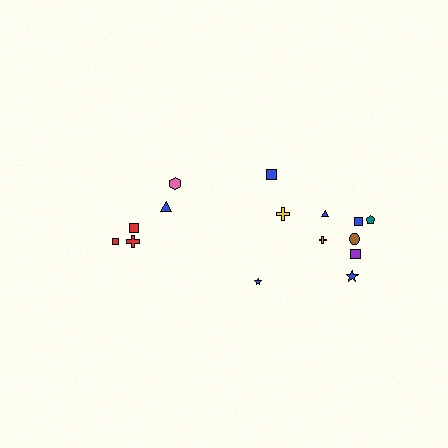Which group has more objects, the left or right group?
The right group.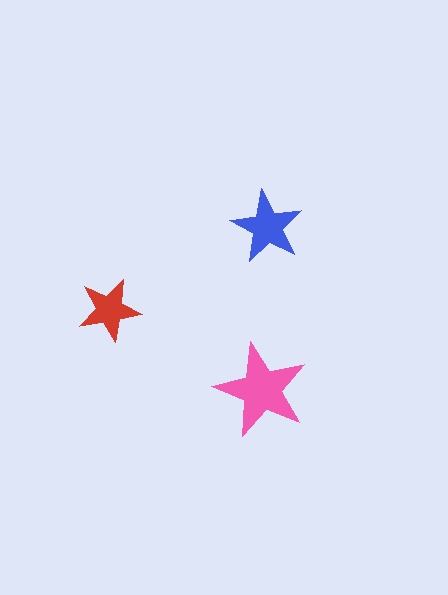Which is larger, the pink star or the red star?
The pink one.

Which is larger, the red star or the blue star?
The blue one.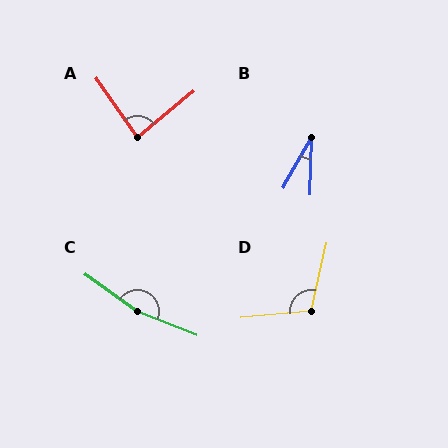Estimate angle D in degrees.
Approximately 108 degrees.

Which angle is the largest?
C, at approximately 166 degrees.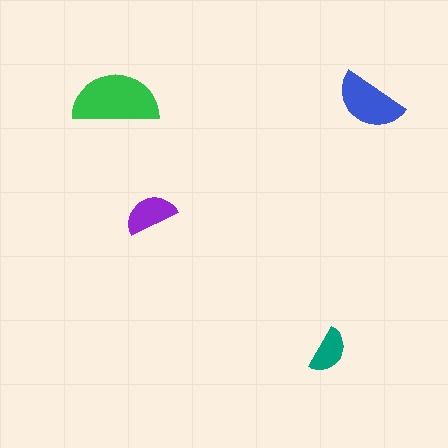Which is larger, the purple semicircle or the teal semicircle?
The purple one.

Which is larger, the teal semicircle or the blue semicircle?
The blue one.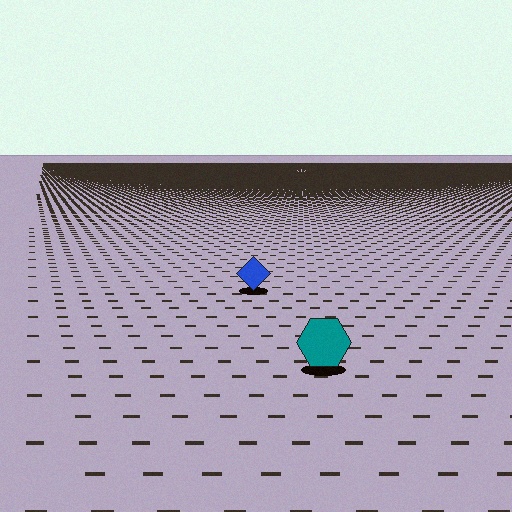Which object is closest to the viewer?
The teal hexagon is closest. The texture marks near it are larger and more spread out.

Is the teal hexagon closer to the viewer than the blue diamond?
Yes. The teal hexagon is closer — you can tell from the texture gradient: the ground texture is coarser near it.